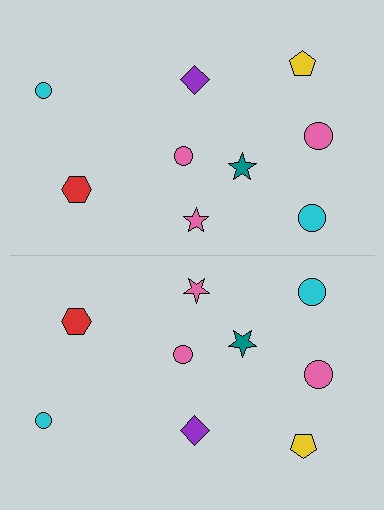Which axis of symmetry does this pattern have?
The pattern has a horizontal axis of symmetry running through the center of the image.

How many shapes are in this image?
There are 18 shapes in this image.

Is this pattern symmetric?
Yes, this pattern has bilateral (reflection) symmetry.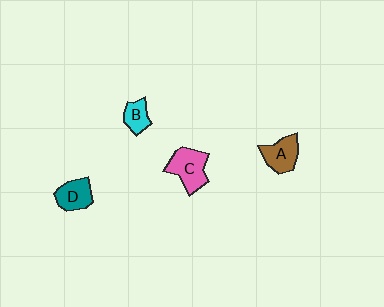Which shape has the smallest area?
Shape B (cyan).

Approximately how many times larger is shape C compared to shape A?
Approximately 1.3 times.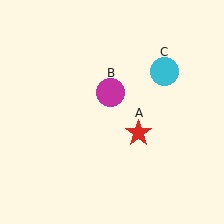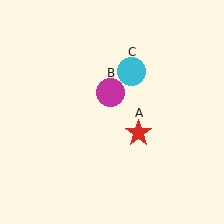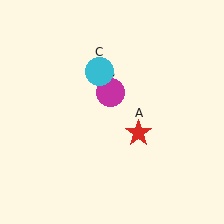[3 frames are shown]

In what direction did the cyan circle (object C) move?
The cyan circle (object C) moved left.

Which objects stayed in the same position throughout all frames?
Red star (object A) and magenta circle (object B) remained stationary.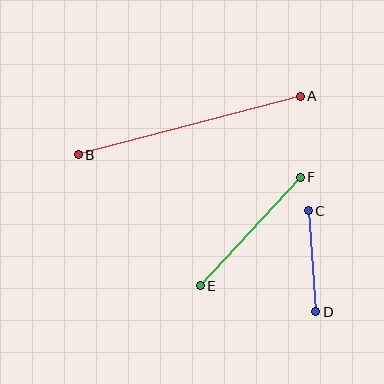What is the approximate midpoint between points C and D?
The midpoint is at approximately (312, 261) pixels.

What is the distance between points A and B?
The distance is approximately 229 pixels.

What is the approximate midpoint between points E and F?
The midpoint is at approximately (250, 232) pixels.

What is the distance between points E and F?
The distance is approximately 148 pixels.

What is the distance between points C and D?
The distance is approximately 101 pixels.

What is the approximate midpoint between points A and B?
The midpoint is at approximately (189, 126) pixels.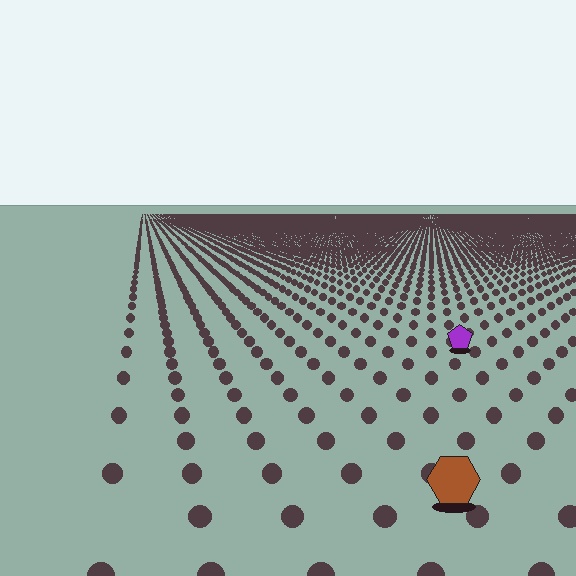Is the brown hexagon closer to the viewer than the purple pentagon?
Yes. The brown hexagon is closer — you can tell from the texture gradient: the ground texture is coarser near it.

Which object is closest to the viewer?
The brown hexagon is closest. The texture marks near it are larger and more spread out.